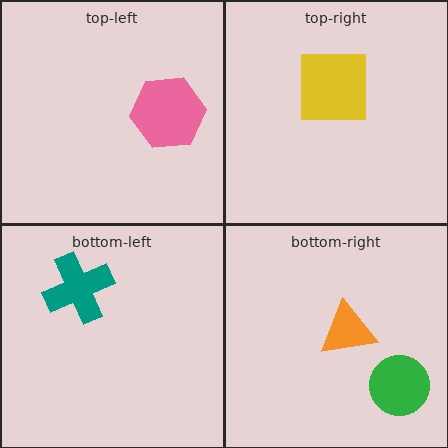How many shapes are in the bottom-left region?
1.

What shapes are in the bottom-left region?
The teal cross.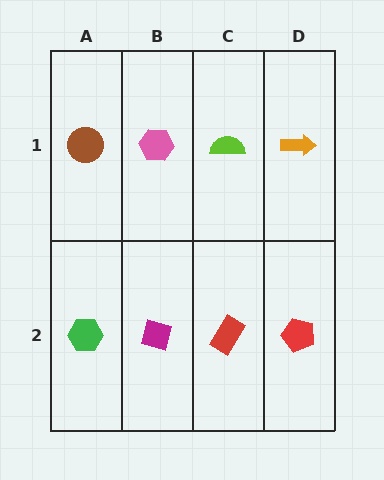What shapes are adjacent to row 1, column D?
A red pentagon (row 2, column D), a lime semicircle (row 1, column C).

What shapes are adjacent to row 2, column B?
A pink hexagon (row 1, column B), a green hexagon (row 2, column A), a red rectangle (row 2, column C).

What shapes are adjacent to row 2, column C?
A lime semicircle (row 1, column C), a magenta square (row 2, column B), a red pentagon (row 2, column D).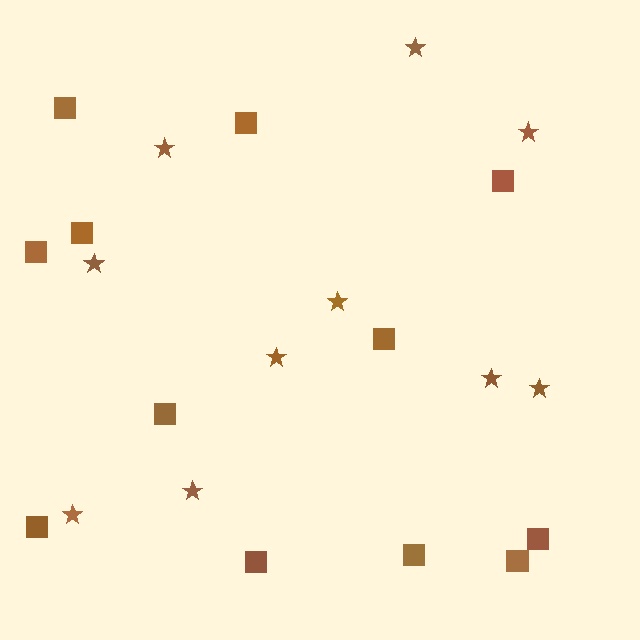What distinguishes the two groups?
There are 2 groups: one group of squares (12) and one group of stars (10).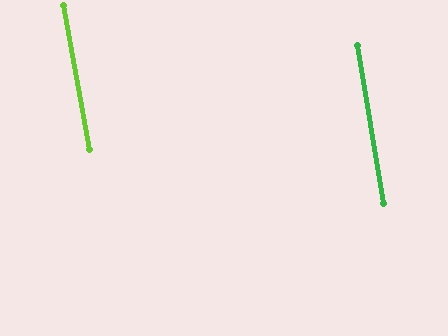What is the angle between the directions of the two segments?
Approximately 1 degree.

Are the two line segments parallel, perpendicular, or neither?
Parallel — their directions differ by only 1.0°.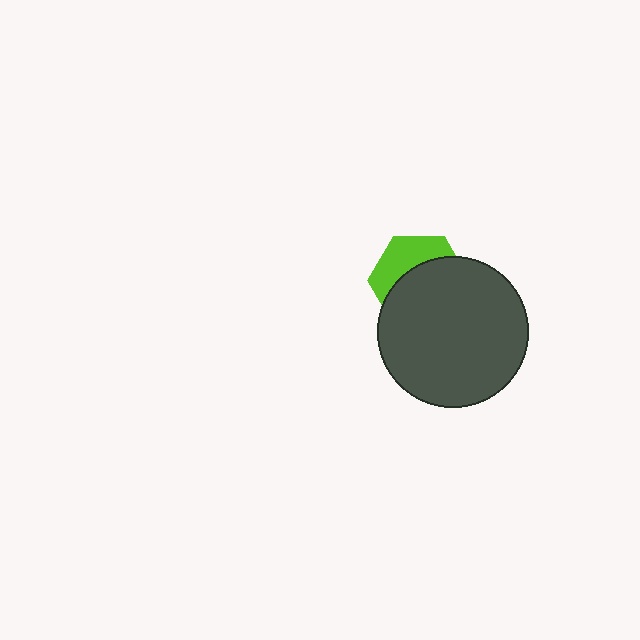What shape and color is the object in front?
The object in front is a dark gray circle.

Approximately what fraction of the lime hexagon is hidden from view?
Roughly 62% of the lime hexagon is hidden behind the dark gray circle.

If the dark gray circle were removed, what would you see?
You would see the complete lime hexagon.